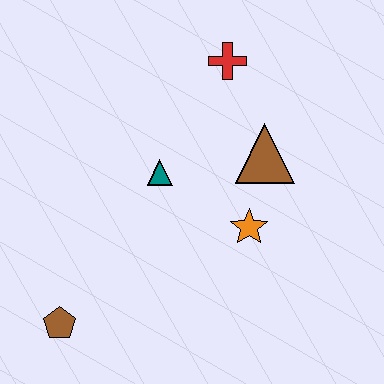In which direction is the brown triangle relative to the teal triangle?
The brown triangle is to the right of the teal triangle.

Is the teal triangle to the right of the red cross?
No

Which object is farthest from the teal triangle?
The brown pentagon is farthest from the teal triangle.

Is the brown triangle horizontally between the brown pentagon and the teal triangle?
No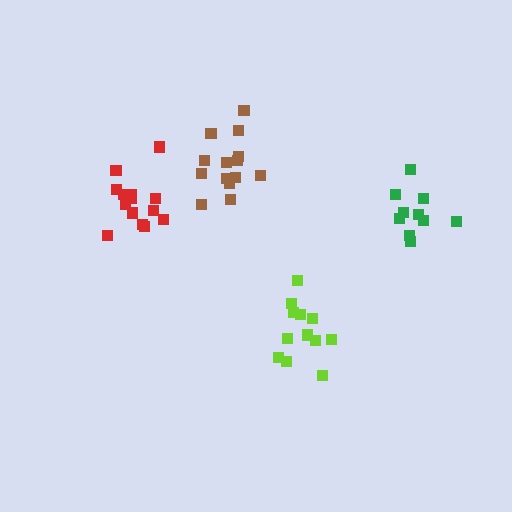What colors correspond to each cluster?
The clusters are colored: lime, green, brown, red.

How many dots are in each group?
Group 1: 12 dots, Group 2: 10 dots, Group 3: 14 dots, Group 4: 15 dots (51 total).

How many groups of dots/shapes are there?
There are 4 groups.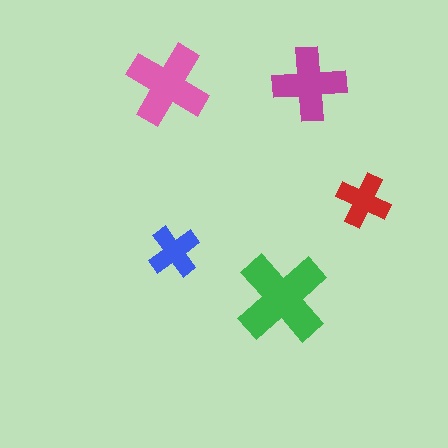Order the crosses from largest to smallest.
the green one, the pink one, the magenta one, the red one, the blue one.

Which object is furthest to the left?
The pink cross is leftmost.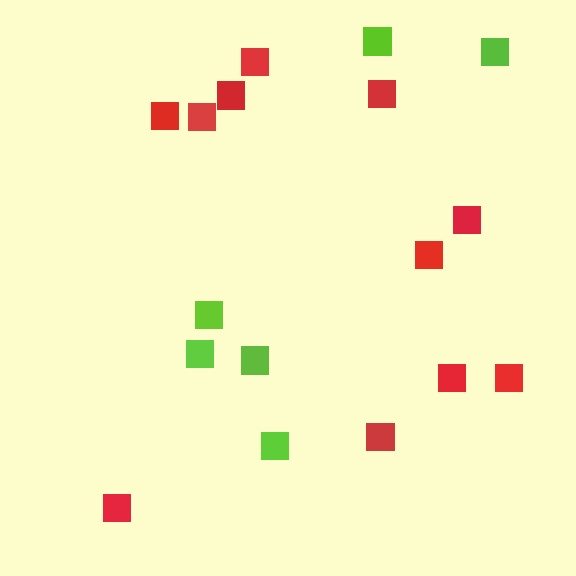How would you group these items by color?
There are 2 groups: one group of lime squares (6) and one group of red squares (11).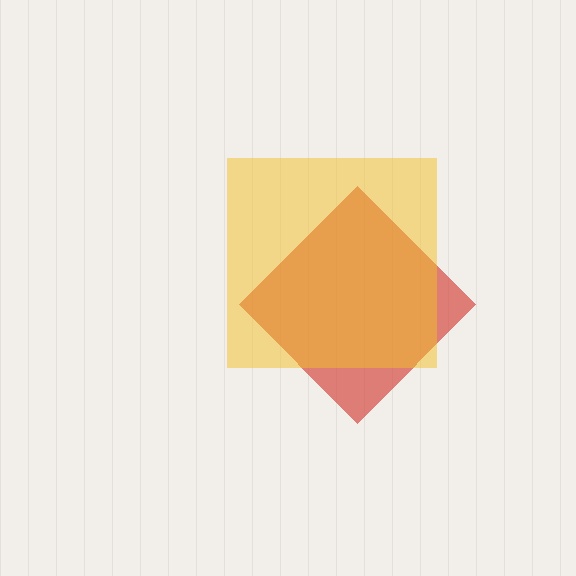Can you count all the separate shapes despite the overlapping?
Yes, there are 2 separate shapes.